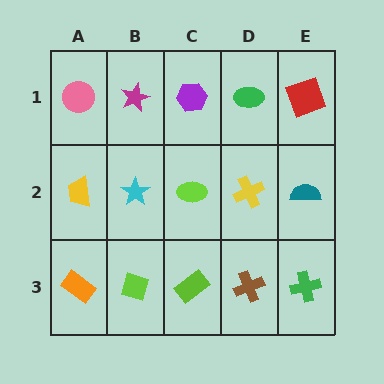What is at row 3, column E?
A green cross.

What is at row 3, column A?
An orange rectangle.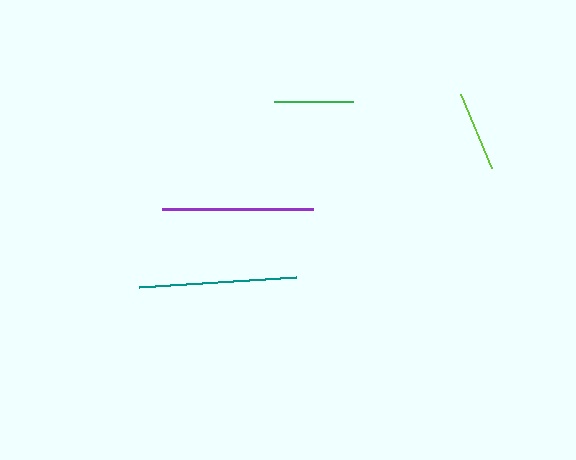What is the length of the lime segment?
The lime segment is approximately 80 pixels long.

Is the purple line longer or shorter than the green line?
The purple line is longer than the green line.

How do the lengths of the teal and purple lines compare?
The teal and purple lines are approximately the same length.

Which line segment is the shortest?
The green line is the shortest at approximately 78 pixels.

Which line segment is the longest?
The teal line is the longest at approximately 157 pixels.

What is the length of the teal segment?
The teal segment is approximately 157 pixels long.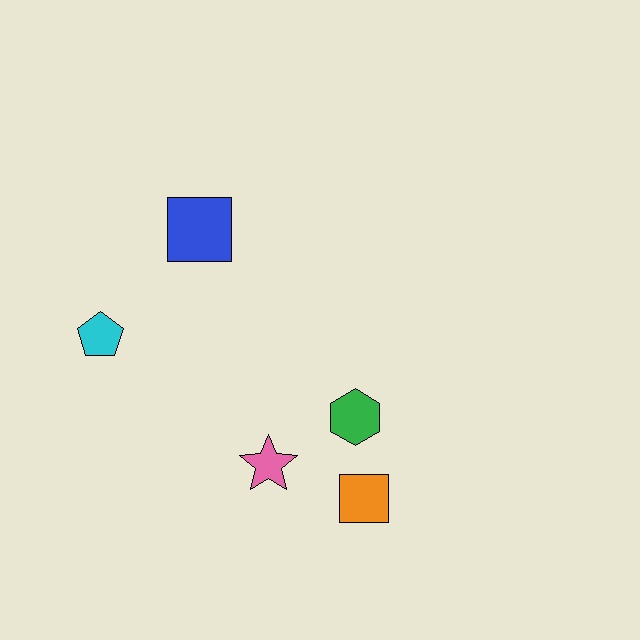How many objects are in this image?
There are 5 objects.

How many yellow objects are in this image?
There are no yellow objects.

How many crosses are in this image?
There are no crosses.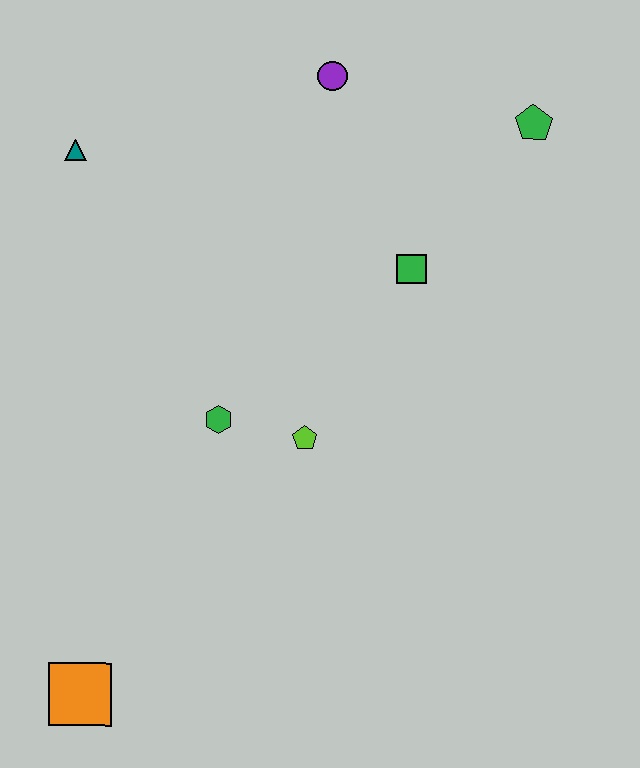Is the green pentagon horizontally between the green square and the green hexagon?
No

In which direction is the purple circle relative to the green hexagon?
The purple circle is above the green hexagon.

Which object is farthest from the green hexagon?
The green pentagon is farthest from the green hexagon.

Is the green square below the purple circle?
Yes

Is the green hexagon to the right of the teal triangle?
Yes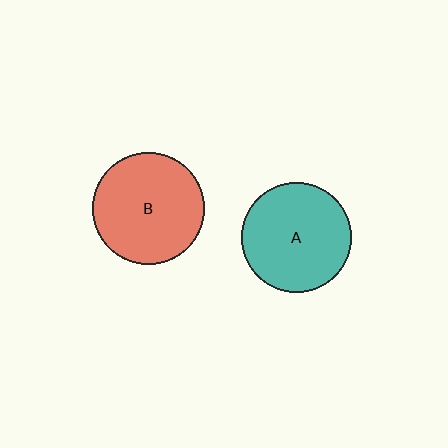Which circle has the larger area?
Circle B (red).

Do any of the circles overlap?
No, none of the circles overlap.